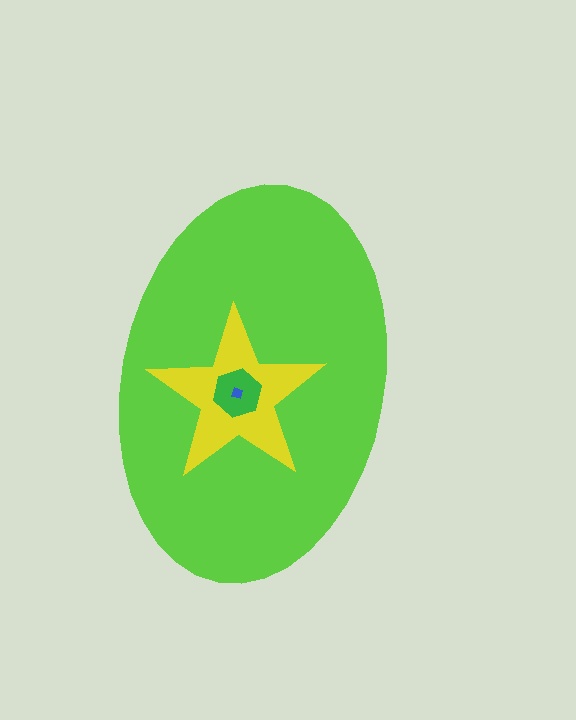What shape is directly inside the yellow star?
The green hexagon.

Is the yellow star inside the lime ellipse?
Yes.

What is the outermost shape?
The lime ellipse.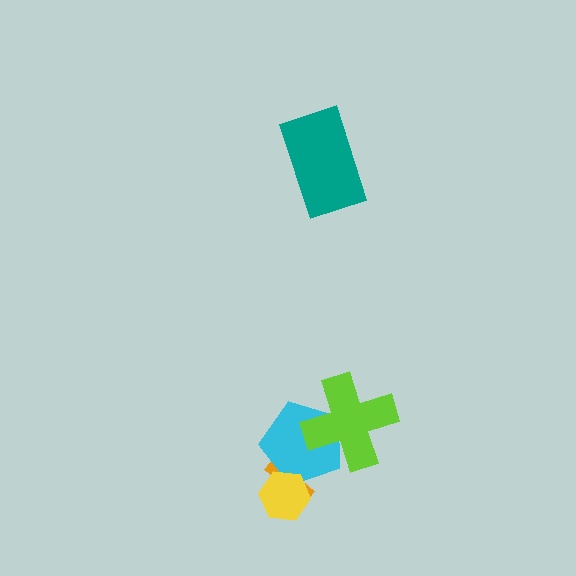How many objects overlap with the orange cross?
2 objects overlap with the orange cross.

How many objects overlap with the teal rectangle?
0 objects overlap with the teal rectangle.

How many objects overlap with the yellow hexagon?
2 objects overlap with the yellow hexagon.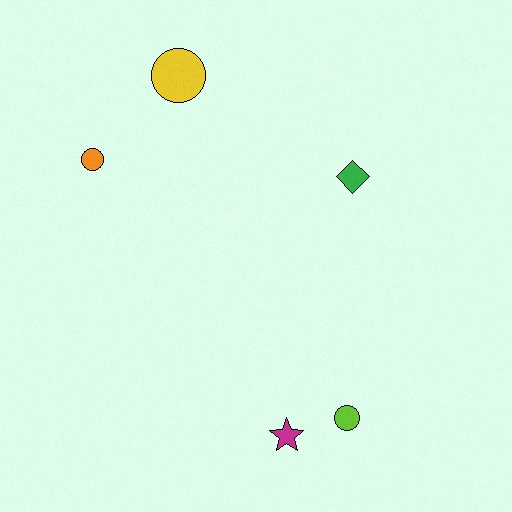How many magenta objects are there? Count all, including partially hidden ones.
There is 1 magenta object.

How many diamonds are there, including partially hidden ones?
There is 1 diamond.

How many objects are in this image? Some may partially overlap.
There are 5 objects.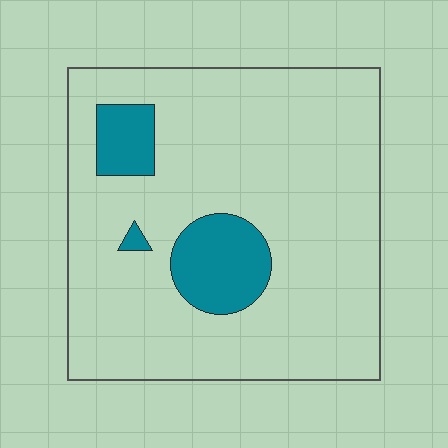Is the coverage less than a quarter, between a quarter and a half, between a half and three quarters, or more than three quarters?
Less than a quarter.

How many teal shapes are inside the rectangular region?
3.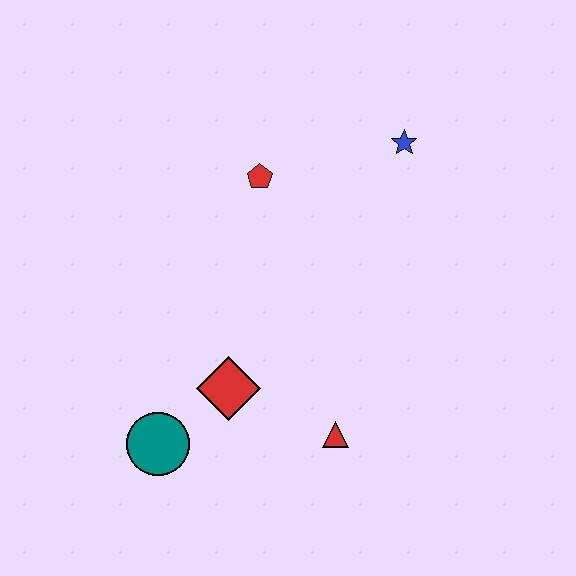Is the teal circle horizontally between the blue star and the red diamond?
No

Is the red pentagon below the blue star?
Yes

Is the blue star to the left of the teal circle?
No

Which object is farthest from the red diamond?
The blue star is farthest from the red diamond.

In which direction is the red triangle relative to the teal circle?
The red triangle is to the right of the teal circle.